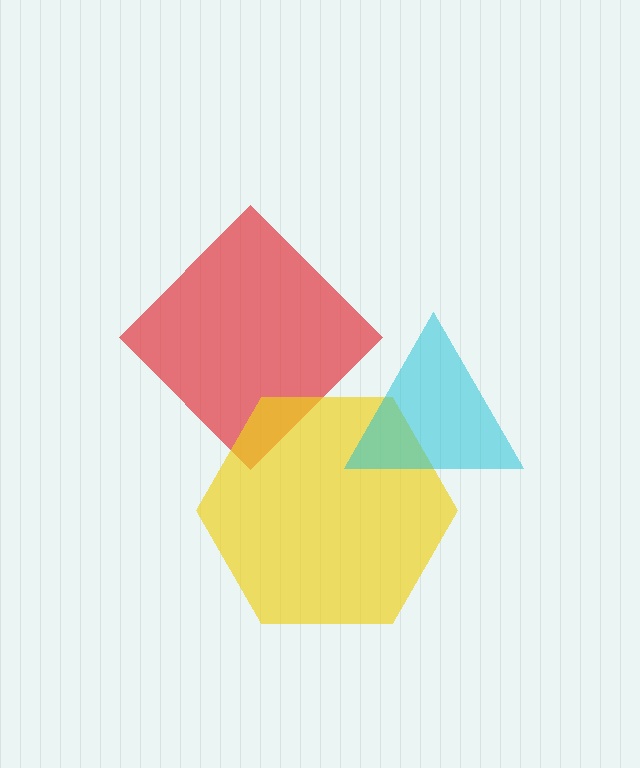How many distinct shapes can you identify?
There are 3 distinct shapes: a red diamond, a yellow hexagon, a cyan triangle.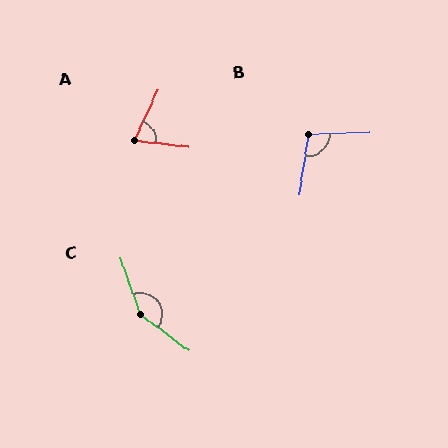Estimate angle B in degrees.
Approximately 101 degrees.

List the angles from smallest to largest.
A (72°), B (101°), C (147°).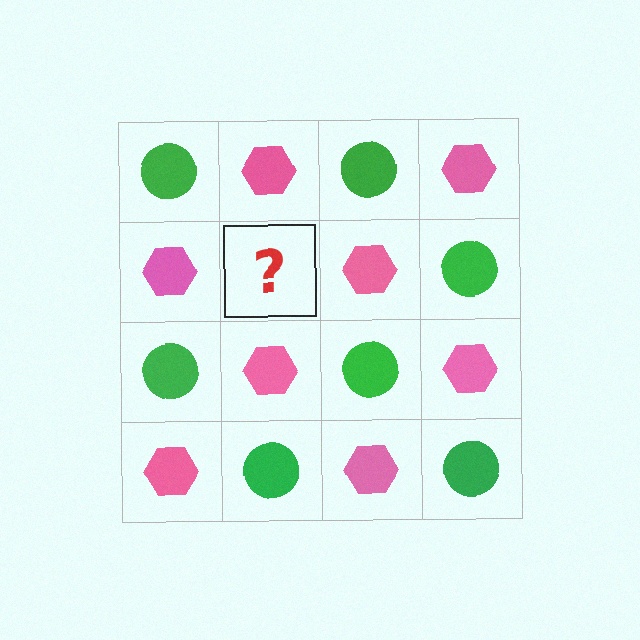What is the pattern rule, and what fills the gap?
The rule is that it alternates green circle and pink hexagon in a checkerboard pattern. The gap should be filled with a green circle.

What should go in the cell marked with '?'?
The missing cell should contain a green circle.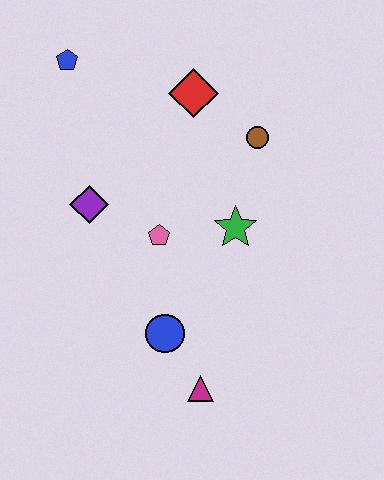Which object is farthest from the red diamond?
The magenta triangle is farthest from the red diamond.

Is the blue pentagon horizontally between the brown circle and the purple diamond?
No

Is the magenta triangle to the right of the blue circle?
Yes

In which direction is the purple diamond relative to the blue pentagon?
The purple diamond is below the blue pentagon.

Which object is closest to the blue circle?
The magenta triangle is closest to the blue circle.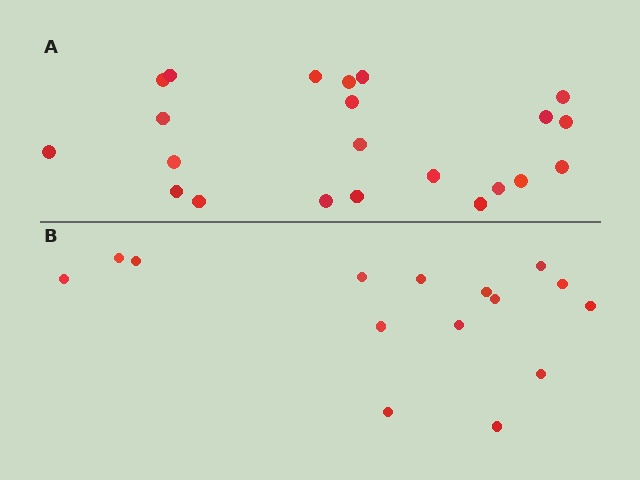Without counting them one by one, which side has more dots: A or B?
Region A (the top region) has more dots.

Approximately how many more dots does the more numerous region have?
Region A has roughly 8 or so more dots than region B.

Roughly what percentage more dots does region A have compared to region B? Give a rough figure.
About 45% more.